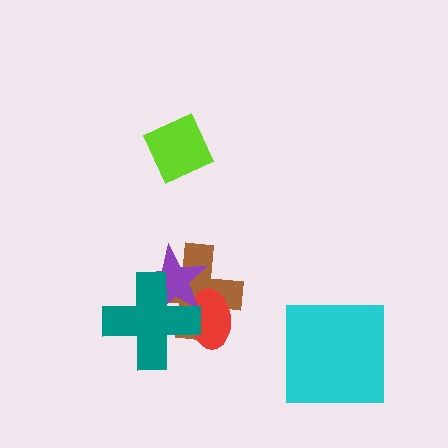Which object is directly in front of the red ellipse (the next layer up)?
The purple star is directly in front of the red ellipse.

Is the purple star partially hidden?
Yes, it is partially covered by another shape.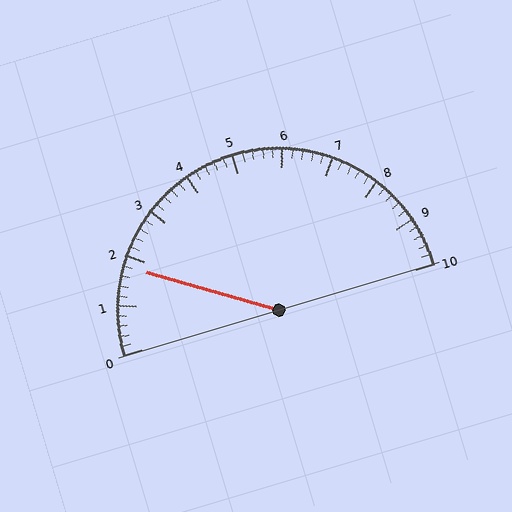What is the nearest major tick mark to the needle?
The nearest major tick mark is 2.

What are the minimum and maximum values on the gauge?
The gauge ranges from 0 to 10.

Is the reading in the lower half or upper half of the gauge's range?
The reading is in the lower half of the range (0 to 10).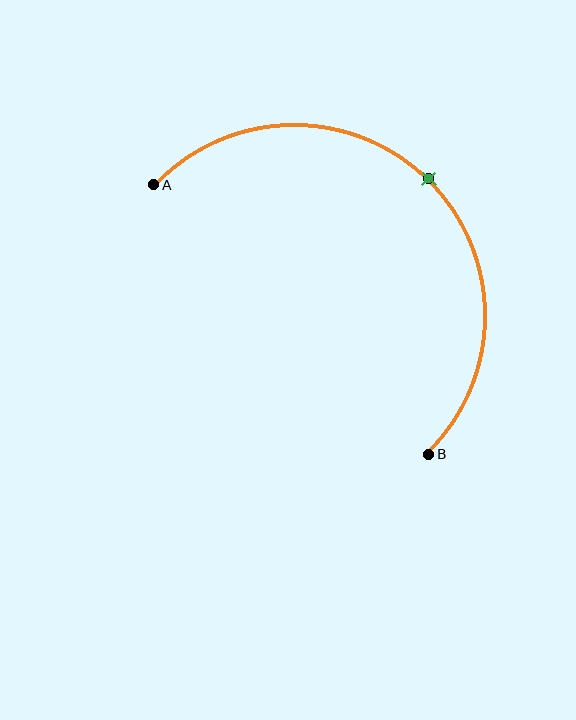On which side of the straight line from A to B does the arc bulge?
The arc bulges above and to the right of the straight line connecting A and B.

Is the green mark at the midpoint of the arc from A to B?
Yes. The green mark lies on the arc at equal arc-length from both A and B — it is the arc midpoint.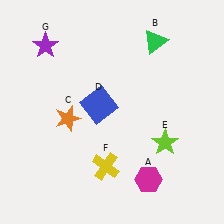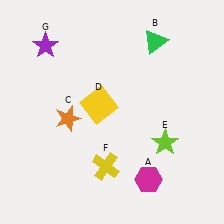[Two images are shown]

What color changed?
The square (D) changed from blue in Image 1 to yellow in Image 2.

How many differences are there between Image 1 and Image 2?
There is 1 difference between the two images.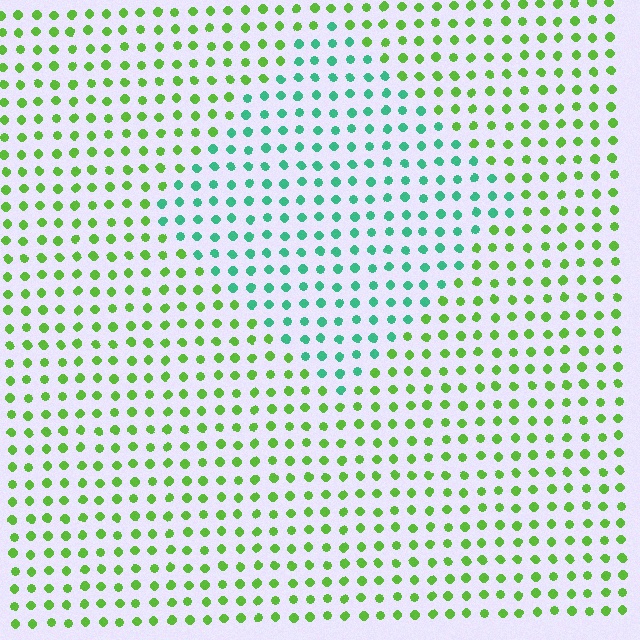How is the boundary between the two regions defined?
The boundary is defined purely by a slight shift in hue (about 52 degrees). Spacing, size, and orientation are identical on both sides.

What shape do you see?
I see a diamond.